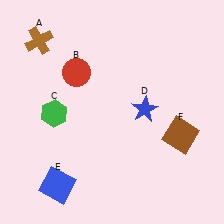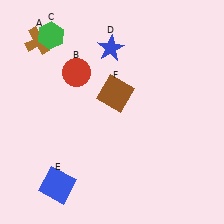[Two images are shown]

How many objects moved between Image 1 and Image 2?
3 objects moved between the two images.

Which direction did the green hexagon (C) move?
The green hexagon (C) moved up.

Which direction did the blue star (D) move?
The blue star (D) moved up.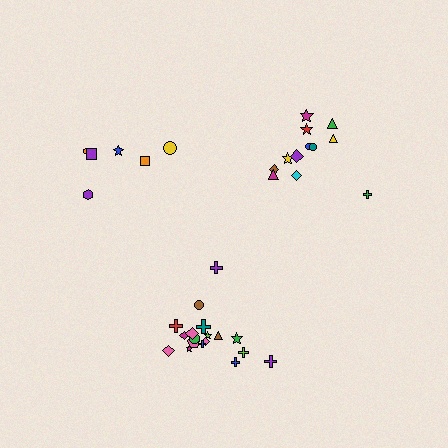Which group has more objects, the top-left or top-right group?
The top-right group.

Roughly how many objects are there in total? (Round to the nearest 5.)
Roughly 35 objects in total.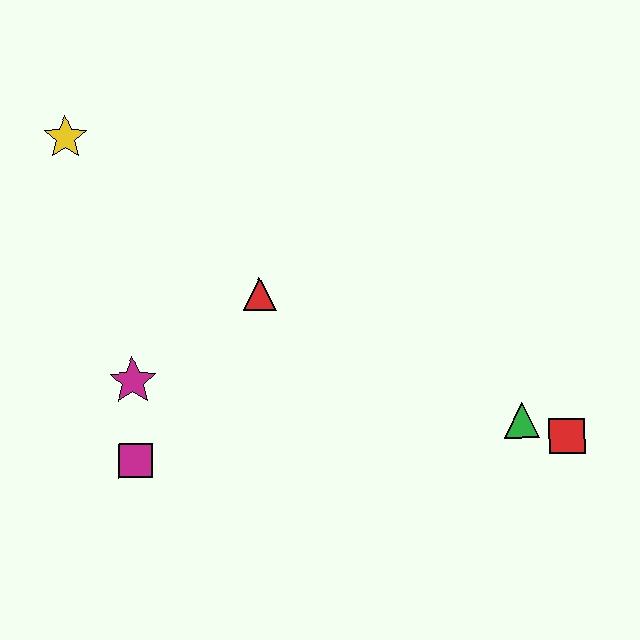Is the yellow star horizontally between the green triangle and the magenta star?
No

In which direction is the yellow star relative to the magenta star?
The yellow star is above the magenta star.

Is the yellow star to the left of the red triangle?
Yes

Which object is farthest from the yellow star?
The red square is farthest from the yellow star.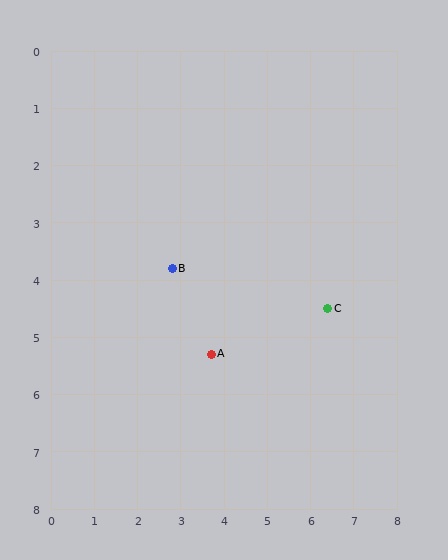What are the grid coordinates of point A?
Point A is at approximately (3.7, 5.3).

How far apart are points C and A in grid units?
Points C and A are about 2.8 grid units apart.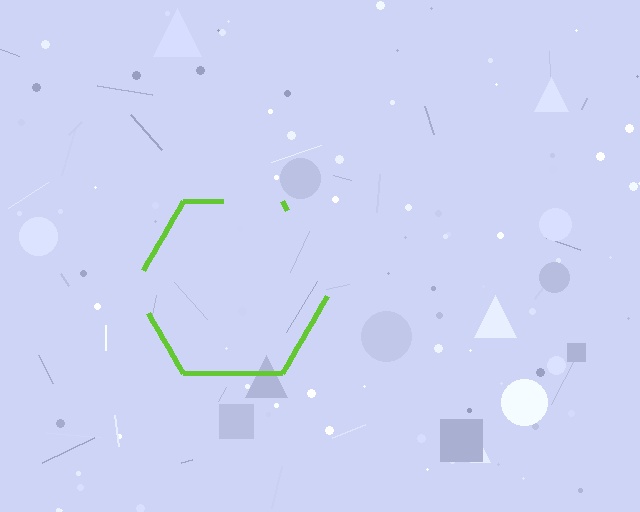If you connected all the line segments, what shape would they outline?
They would outline a hexagon.